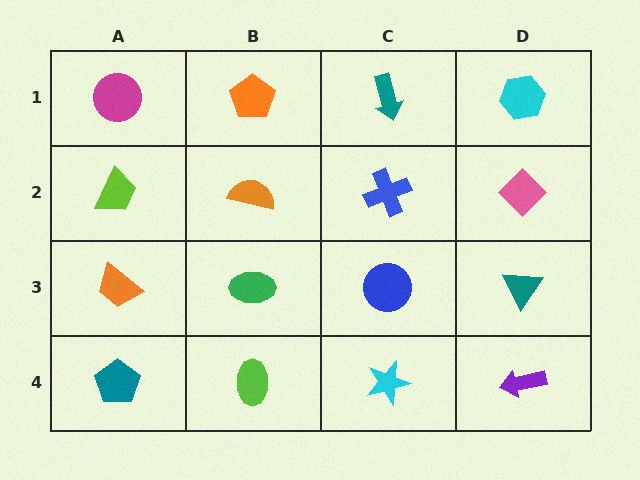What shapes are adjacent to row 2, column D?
A cyan hexagon (row 1, column D), a teal triangle (row 3, column D), a blue cross (row 2, column C).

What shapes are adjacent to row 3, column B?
An orange semicircle (row 2, column B), a lime ellipse (row 4, column B), an orange trapezoid (row 3, column A), a blue circle (row 3, column C).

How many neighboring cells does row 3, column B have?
4.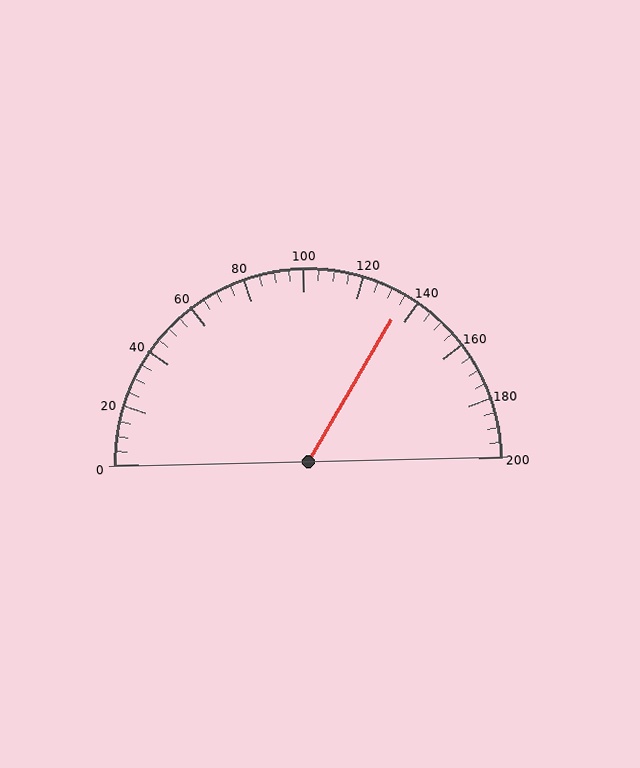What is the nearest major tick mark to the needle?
The nearest major tick mark is 140.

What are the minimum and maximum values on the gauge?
The gauge ranges from 0 to 200.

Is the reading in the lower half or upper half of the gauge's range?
The reading is in the upper half of the range (0 to 200).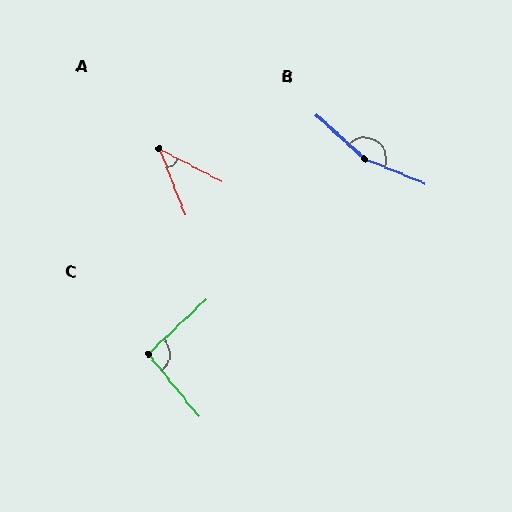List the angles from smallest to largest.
A (41°), C (94°), B (160°).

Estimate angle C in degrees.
Approximately 94 degrees.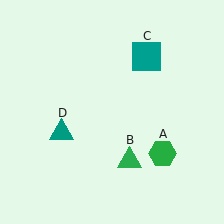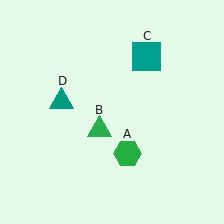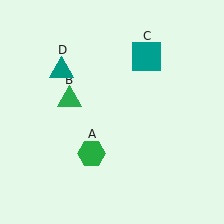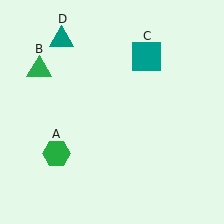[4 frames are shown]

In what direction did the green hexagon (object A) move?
The green hexagon (object A) moved left.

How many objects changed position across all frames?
3 objects changed position: green hexagon (object A), green triangle (object B), teal triangle (object D).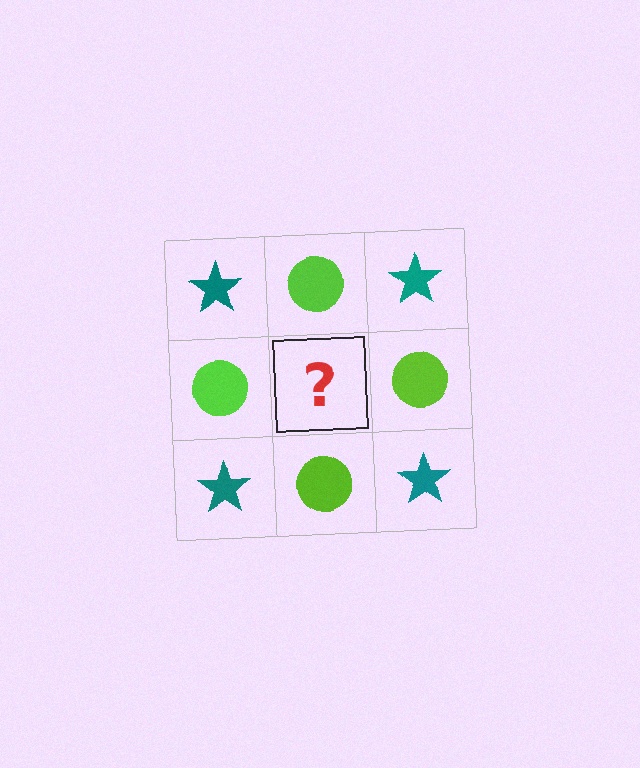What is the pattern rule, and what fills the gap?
The rule is that it alternates teal star and lime circle in a checkerboard pattern. The gap should be filled with a teal star.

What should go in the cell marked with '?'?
The missing cell should contain a teal star.